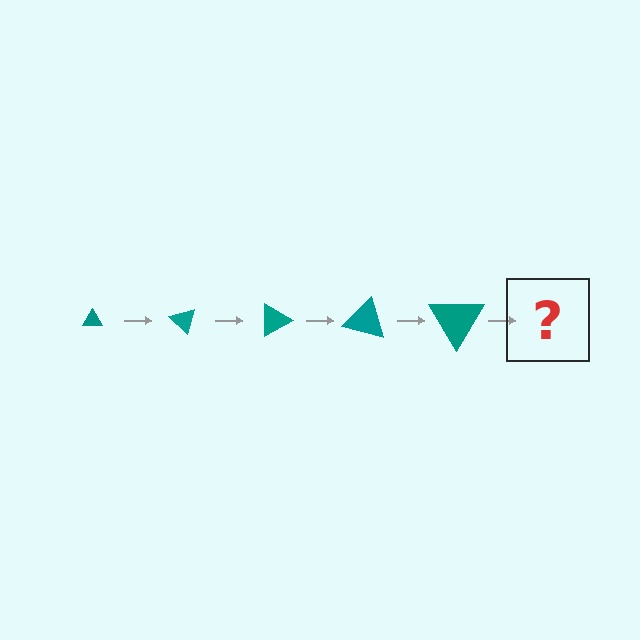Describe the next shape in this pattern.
It should be a triangle, larger than the previous one and rotated 225 degrees from the start.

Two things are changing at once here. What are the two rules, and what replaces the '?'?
The two rules are that the triangle grows larger each step and it rotates 45 degrees each step. The '?' should be a triangle, larger than the previous one and rotated 225 degrees from the start.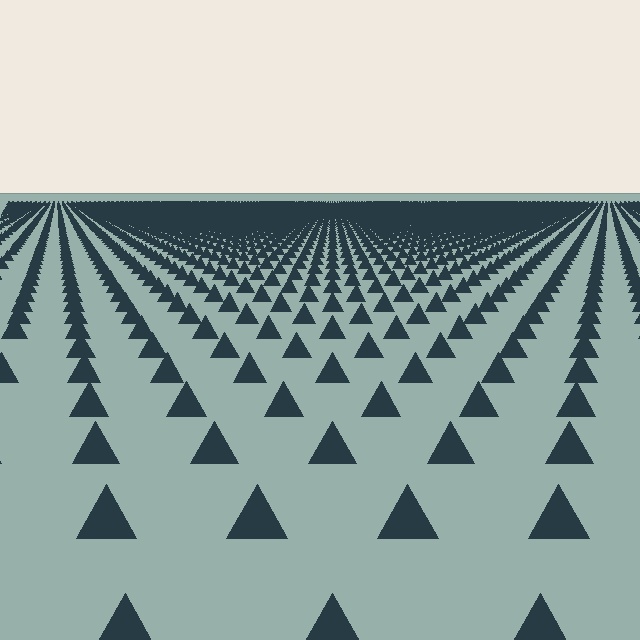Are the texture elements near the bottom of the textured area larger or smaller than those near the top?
Larger. Near the bottom, elements are closer to the viewer and appear at a bigger on-screen size.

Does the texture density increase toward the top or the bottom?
Density increases toward the top.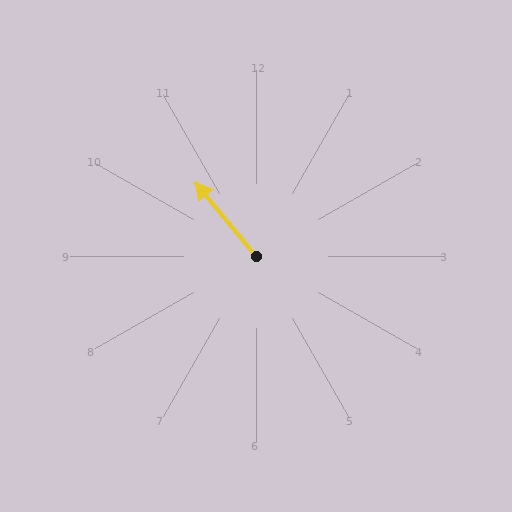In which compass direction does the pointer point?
Northwest.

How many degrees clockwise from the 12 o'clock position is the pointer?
Approximately 320 degrees.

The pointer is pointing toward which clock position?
Roughly 11 o'clock.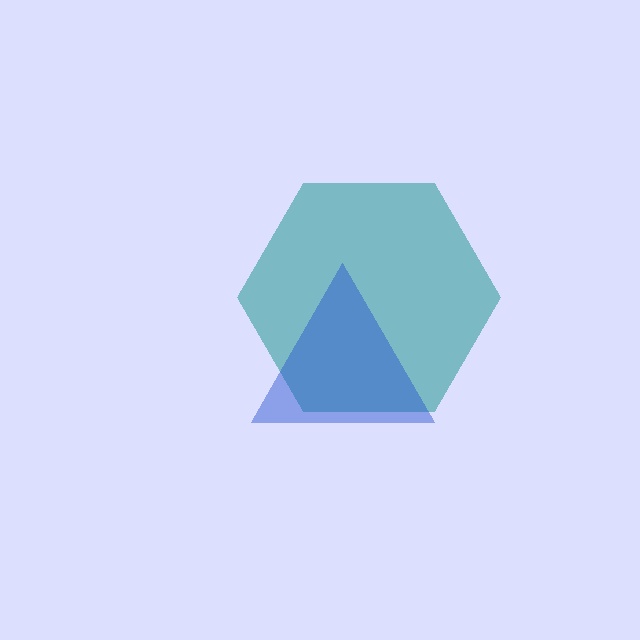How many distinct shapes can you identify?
There are 2 distinct shapes: a teal hexagon, a blue triangle.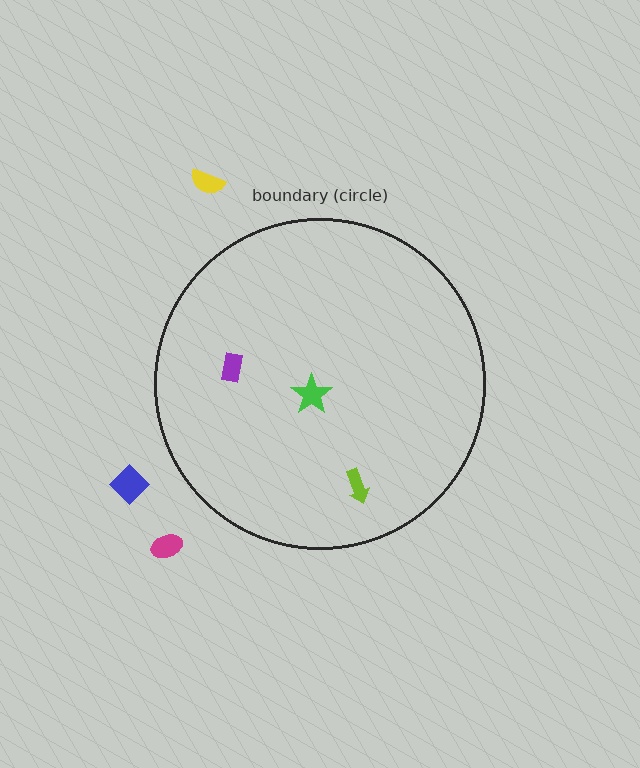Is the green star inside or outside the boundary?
Inside.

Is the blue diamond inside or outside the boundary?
Outside.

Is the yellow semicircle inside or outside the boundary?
Outside.